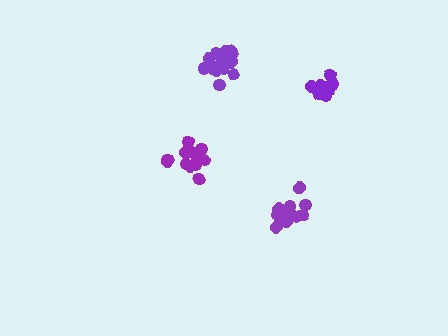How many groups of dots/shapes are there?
There are 4 groups.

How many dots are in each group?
Group 1: 13 dots, Group 2: 12 dots, Group 3: 10 dots, Group 4: 15 dots (50 total).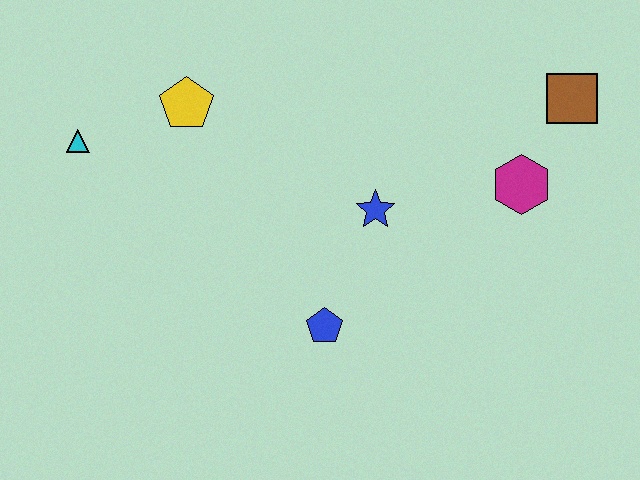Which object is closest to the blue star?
The blue pentagon is closest to the blue star.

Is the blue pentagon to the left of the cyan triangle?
No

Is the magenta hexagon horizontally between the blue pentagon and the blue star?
No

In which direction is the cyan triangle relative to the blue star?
The cyan triangle is to the left of the blue star.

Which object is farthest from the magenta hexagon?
The cyan triangle is farthest from the magenta hexagon.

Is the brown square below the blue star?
No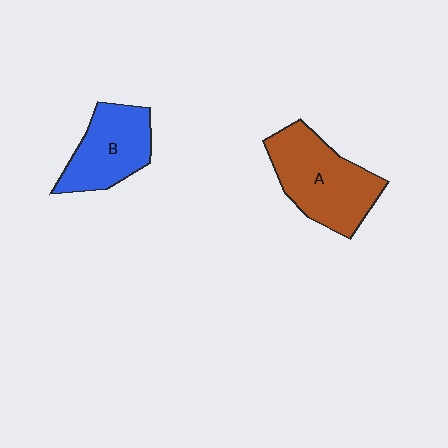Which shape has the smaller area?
Shape B (blue).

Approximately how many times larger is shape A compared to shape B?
Approximately 1.3 times.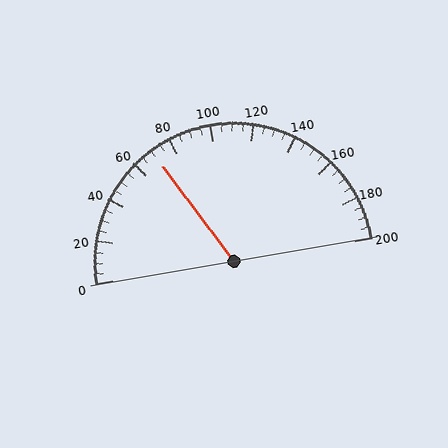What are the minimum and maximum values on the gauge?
The gauge ranges from 0 to 200.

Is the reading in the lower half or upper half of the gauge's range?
The reading is in the lower half of the range (0 to 200).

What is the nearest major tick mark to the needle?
The nearest major tick mark is 80.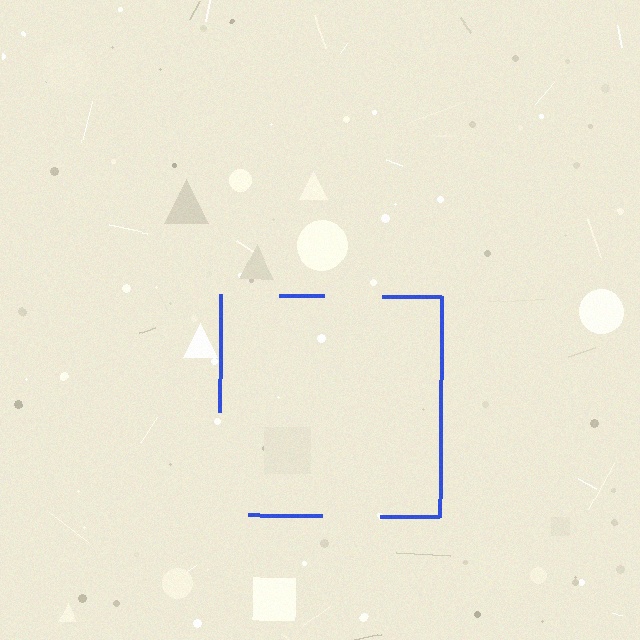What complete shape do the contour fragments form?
The contour fragments form a square.